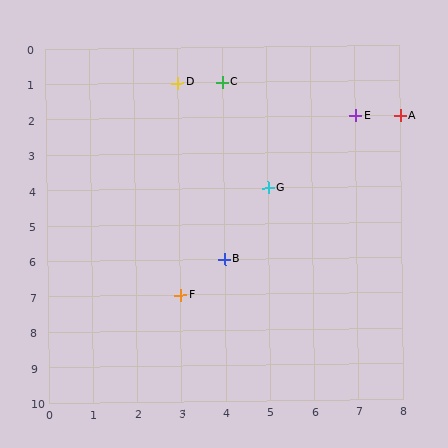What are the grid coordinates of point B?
Point B is at grid coordinates (4, 6).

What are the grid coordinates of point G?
Point G is at grid coordinates (5, 4).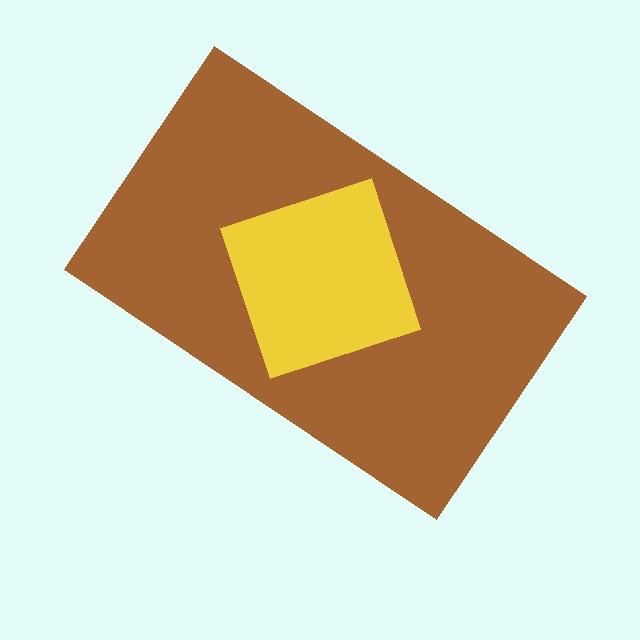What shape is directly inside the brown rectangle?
The yellow square.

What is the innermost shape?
The yellow square.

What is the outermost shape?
The brown rectangle.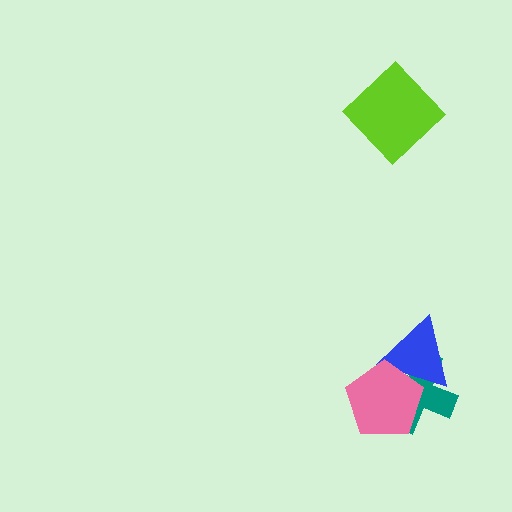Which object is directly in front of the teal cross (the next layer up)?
The blue triangle is directly in front of the teal cross.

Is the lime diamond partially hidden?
No, no other shape covers it.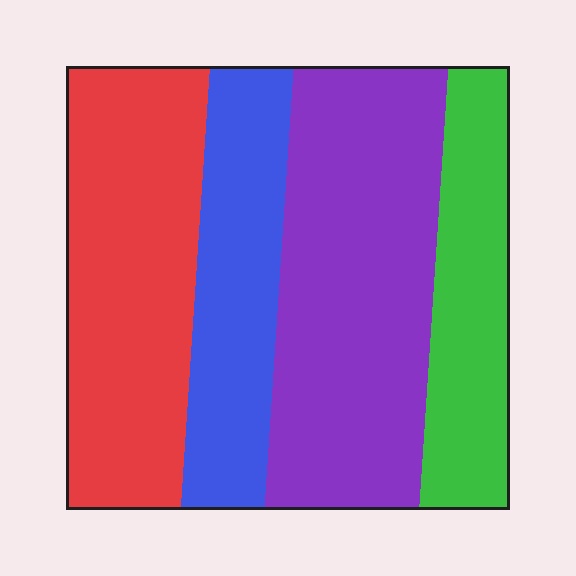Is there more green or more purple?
Purple.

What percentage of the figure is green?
Green covers 17% of the figure.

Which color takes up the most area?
Purple, at roughly 35%.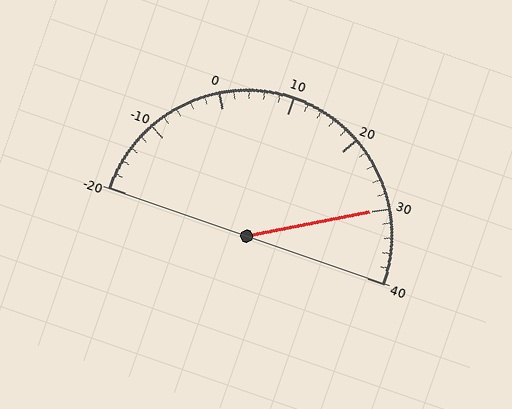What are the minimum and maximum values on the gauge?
The gauge ranges from -20 to 40.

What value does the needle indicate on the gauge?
The needle indicates approximately 30.